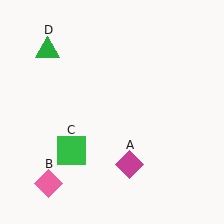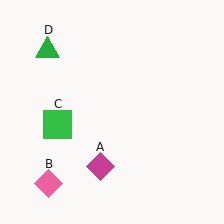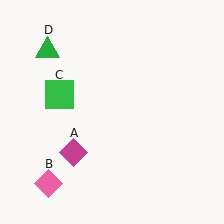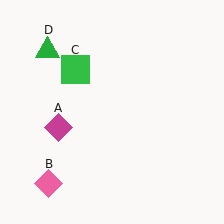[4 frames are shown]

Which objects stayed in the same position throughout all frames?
Pink diamond (object B) and green triangle (object D) remained stationary.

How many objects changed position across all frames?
2 objects changed position: magenta diamond (object A), green square (object C).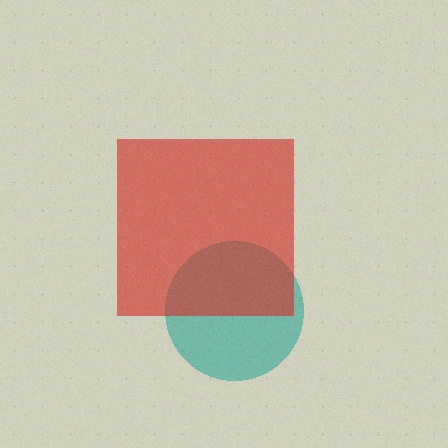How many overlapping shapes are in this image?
There are 2 overlapping shapes in the image.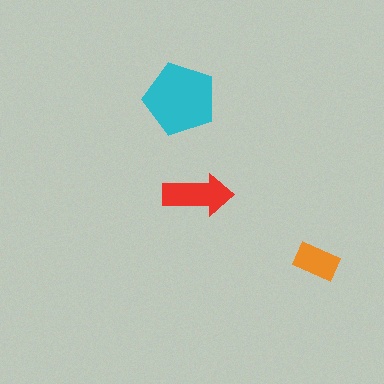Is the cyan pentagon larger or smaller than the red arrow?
Larger.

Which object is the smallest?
The orange rectangle.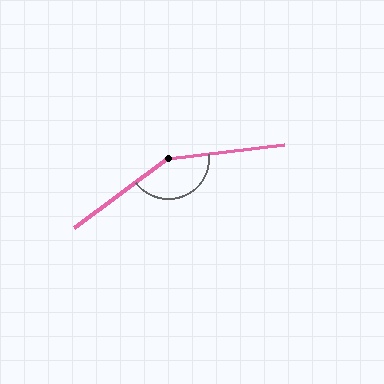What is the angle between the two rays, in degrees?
Approximately 151 degrees.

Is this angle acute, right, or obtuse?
It is obtuse.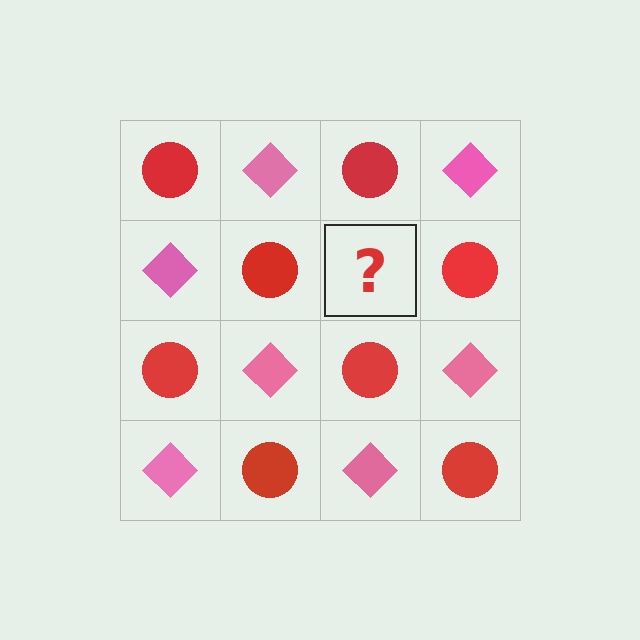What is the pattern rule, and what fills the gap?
The rule is that it alternates red circle and pink diamond in a checkerboard pattern. The gap should be filled with a pink diamond.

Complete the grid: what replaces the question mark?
The question mark should be replaced with a pink diamond.